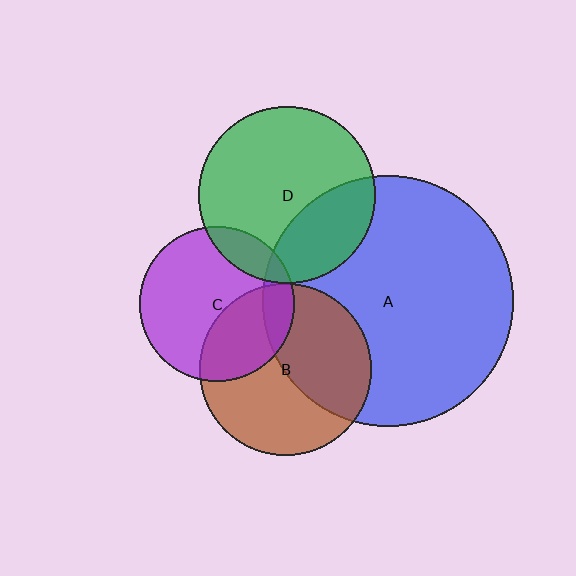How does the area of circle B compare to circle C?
Approximately 1.2 times.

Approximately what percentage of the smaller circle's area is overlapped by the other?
Approximately 10%.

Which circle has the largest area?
Circle A (blue).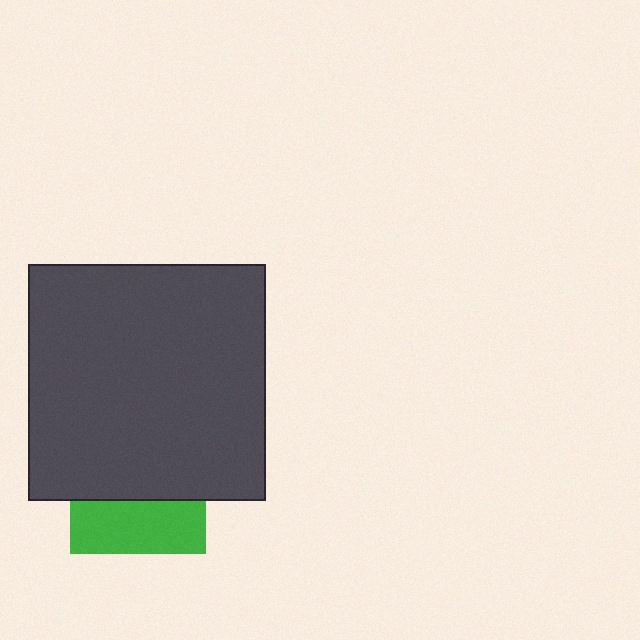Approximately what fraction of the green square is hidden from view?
Roughly 61% of the green square is hidden behind the dark gray rectangle.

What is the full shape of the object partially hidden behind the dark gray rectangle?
The partially hidden object is a green square.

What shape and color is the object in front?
The object in front is a dark gray rectangle.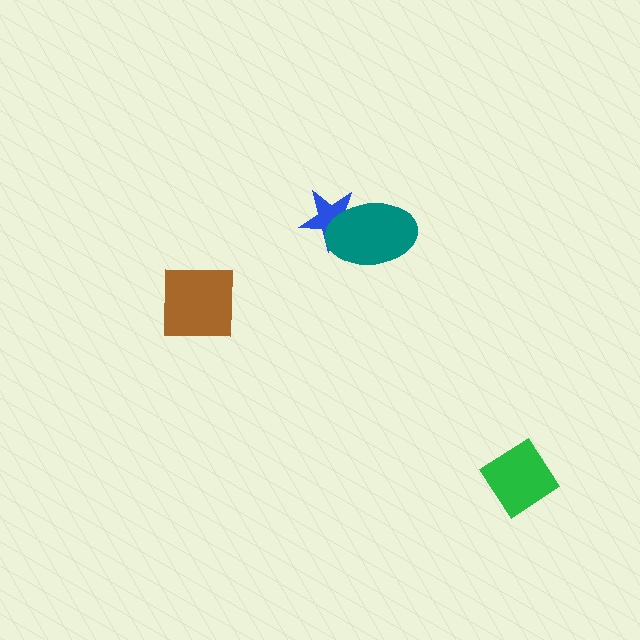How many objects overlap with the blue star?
1 object overlaps with the blue star.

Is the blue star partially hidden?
Yes, it is partially covered by another shape.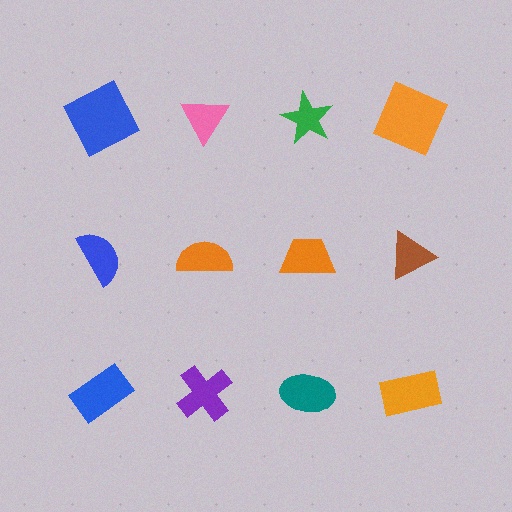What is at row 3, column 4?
An orange rectangle.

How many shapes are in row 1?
4 shapes.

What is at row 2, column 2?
An orange semicircle.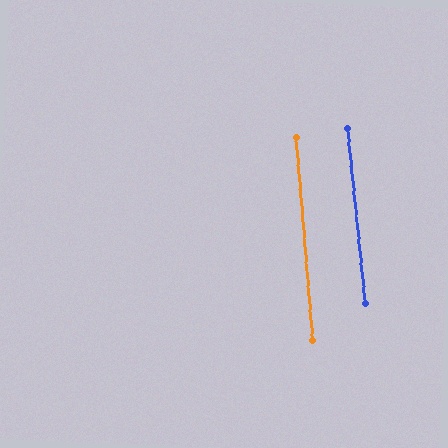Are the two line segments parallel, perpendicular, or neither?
Parallel — their directions differ by only 1.1°.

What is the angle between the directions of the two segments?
Approximately 1 degree.